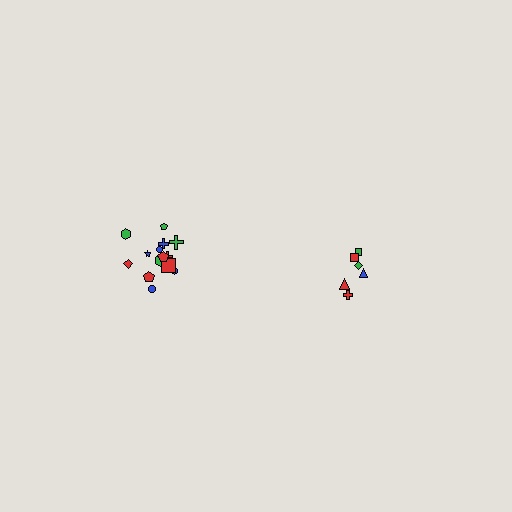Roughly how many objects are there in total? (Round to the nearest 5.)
Roughly 20 objects in total.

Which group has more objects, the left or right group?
The left group.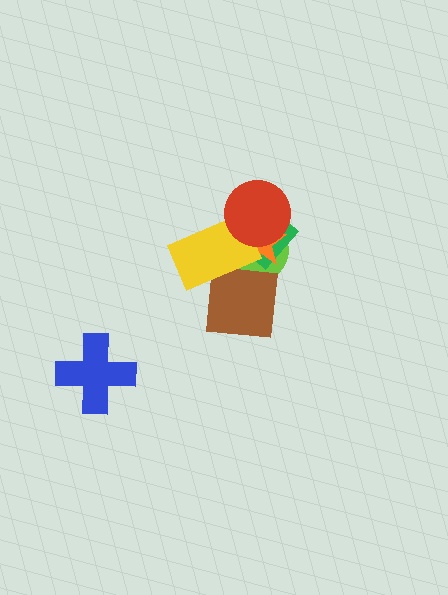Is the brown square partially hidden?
Yes, it is partially covered by another shape.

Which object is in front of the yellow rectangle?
The red circle is in front of the yellow rectangle.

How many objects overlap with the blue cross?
0 objects overlap with the blue cross.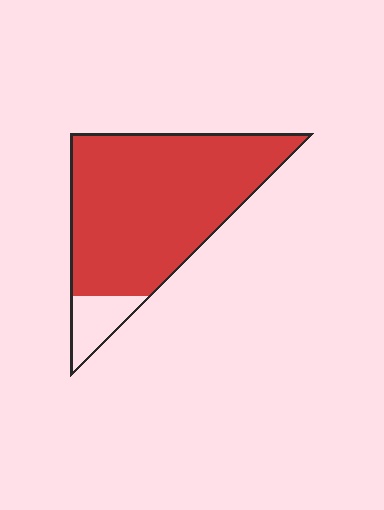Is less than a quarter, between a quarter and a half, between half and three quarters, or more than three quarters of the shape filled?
More than three quarters.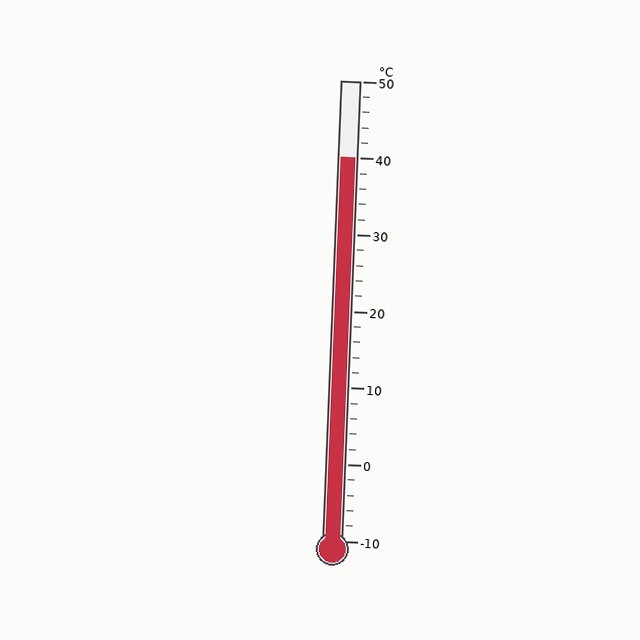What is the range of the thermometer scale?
The thermometer scale ranges from -10°C to 50°C.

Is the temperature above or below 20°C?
The temperature is above 20°C.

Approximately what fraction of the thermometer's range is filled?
The thermometer is filled to approximately 85% of its range.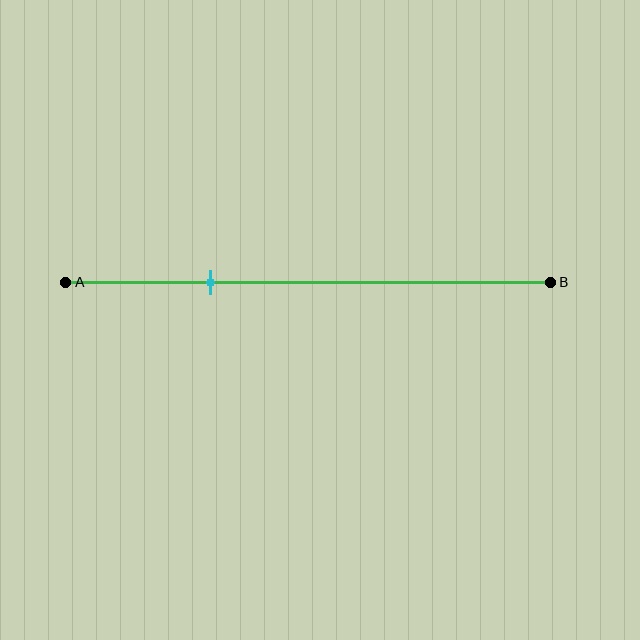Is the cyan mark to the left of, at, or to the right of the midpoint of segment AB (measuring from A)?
The cyan mark is to the left of the midpoint of segment AB.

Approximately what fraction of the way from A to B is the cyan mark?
The cyan mark is approximately 30% of the way from A to B.